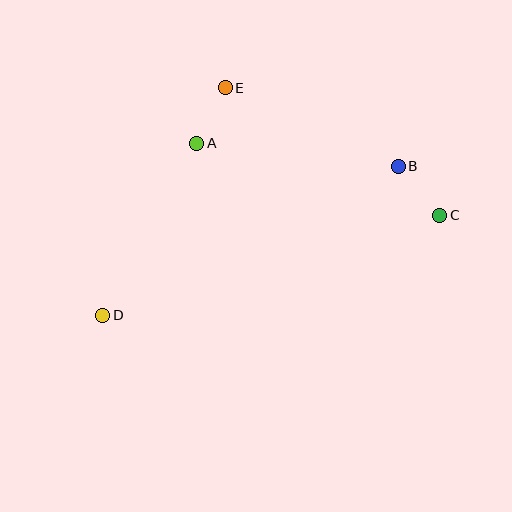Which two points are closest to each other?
Points A and E are closest to each other.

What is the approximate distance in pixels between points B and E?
The distance between B and E is approximately 190 pixels.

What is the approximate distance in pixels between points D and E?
The distance between D and E is approximately 259 pixels.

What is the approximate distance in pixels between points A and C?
The distance between A and C is approximately 253 pixels.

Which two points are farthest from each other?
Points C and D are farthest from each other.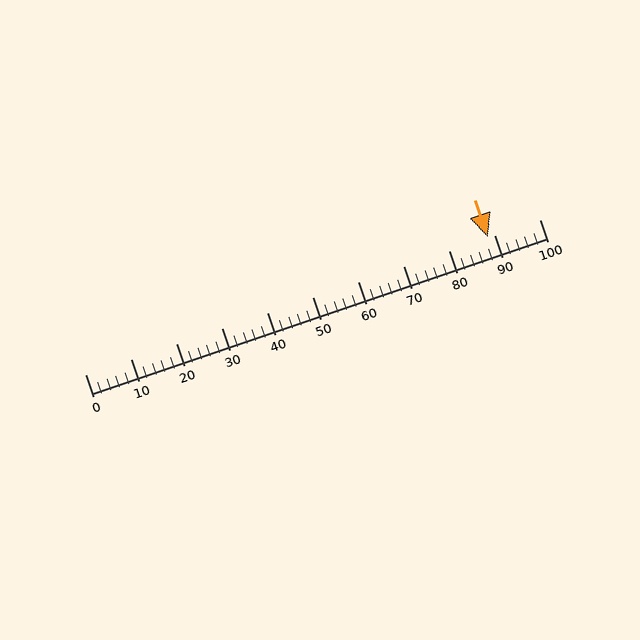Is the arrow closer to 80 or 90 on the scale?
The arrow is closer to 90.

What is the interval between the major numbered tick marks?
The major tick marks are spaced 10 units apart.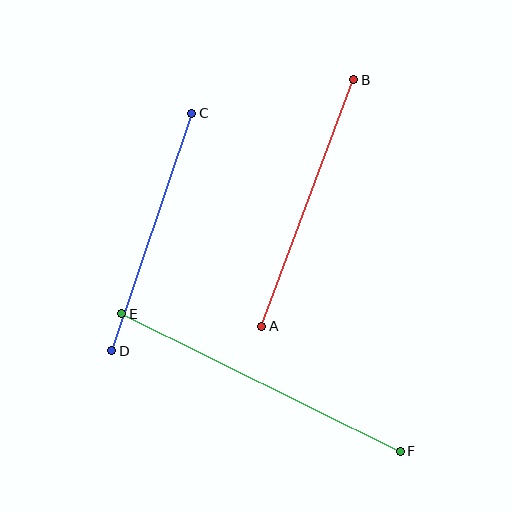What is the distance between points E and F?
The distance is approximately 311 pixels.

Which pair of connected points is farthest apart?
Points E and F are farthest apart.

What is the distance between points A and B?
The distance is approximately 263 pixels.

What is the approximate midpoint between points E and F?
The midpoint is at approximately (261, 382) pixels.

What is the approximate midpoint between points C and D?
The midpoint is at approximately (152, 232) pixels.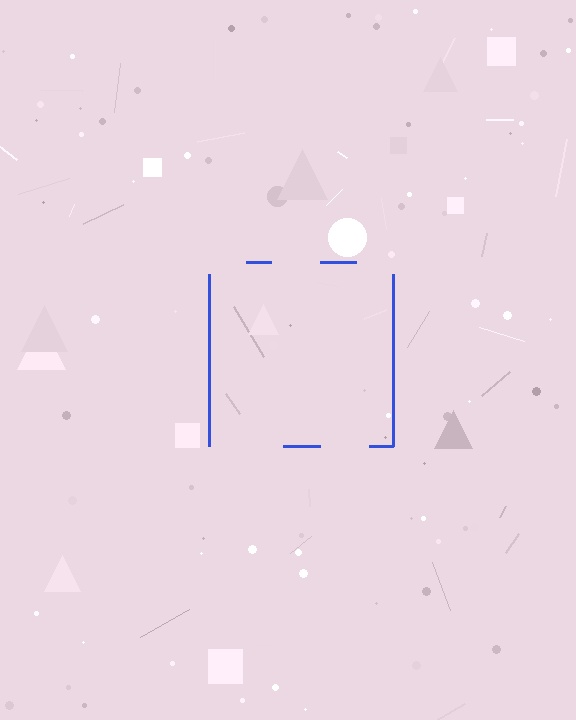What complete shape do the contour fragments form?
The contour fragments form a square.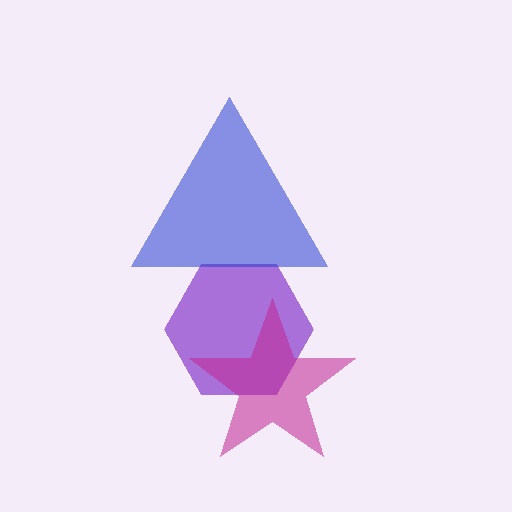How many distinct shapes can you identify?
There are 3 distinct shapes: a purple hexagon, a blue triangle, a magenta star.